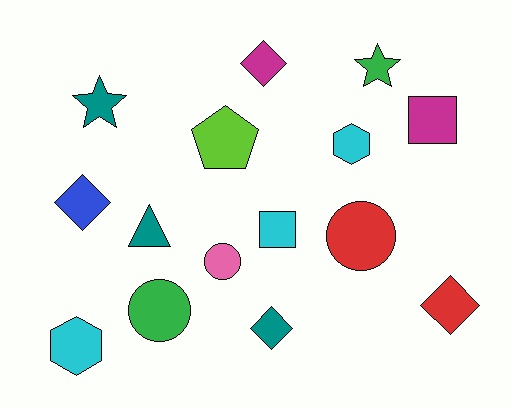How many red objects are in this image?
There are 2 red objects.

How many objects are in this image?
There are 15 objects.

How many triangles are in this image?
There is 1 triangle.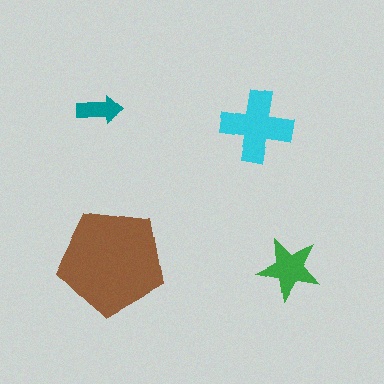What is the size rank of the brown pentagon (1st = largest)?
1st.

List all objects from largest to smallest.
The brown pentagon, the cyan cross, the green star, the teal arrow.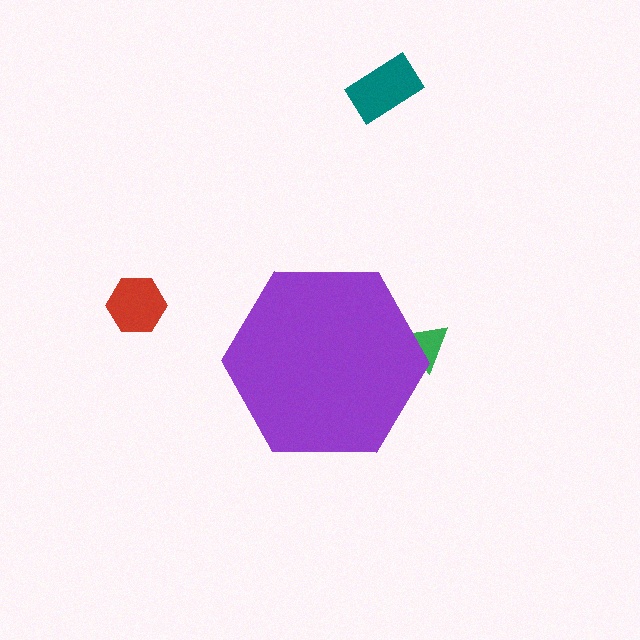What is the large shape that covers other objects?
A purple hexagon.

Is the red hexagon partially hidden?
No, the red hexagon is fully visible.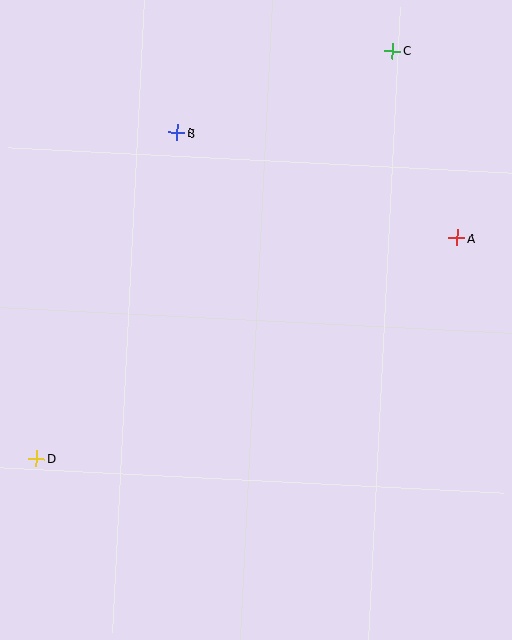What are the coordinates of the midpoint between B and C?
The midpoint between B and C is at (285, 92).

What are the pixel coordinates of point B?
Point B is at (177, 133).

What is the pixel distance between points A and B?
The distance between A and B is 299 pixels.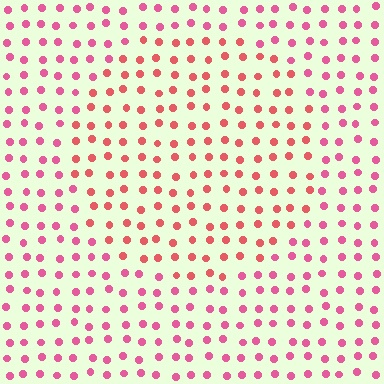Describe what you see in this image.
The image is filled with small pink elements in a uniform arrangement. A circle-shaped region is visible where the elements are tinted to a slightly different hue, forming a subtle color boundary.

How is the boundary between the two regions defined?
The boundary is defined purely by a slight shift in hue (about 25 degrees). Spacing, size, and orientation are identical on both sides.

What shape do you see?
I see a circle.